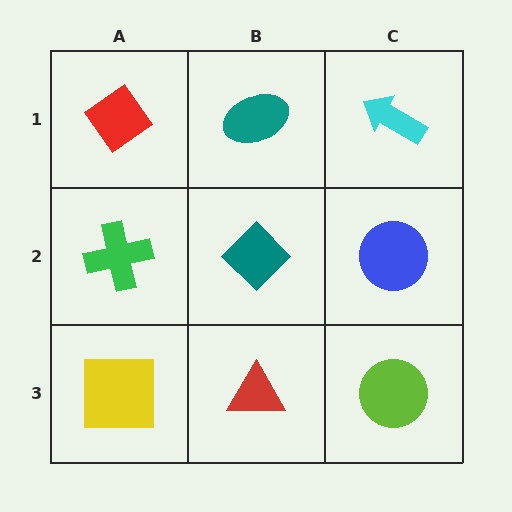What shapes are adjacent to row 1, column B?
A teal diamond (row 2, column B), a red diamond (row 1, column A), a cyan arrow (row 1, column C).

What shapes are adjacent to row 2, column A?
A red diamond (row 1, column A), a yellow square (row 3, column A), a teal diamond (row 2, column B).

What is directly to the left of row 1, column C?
A teal ellipse.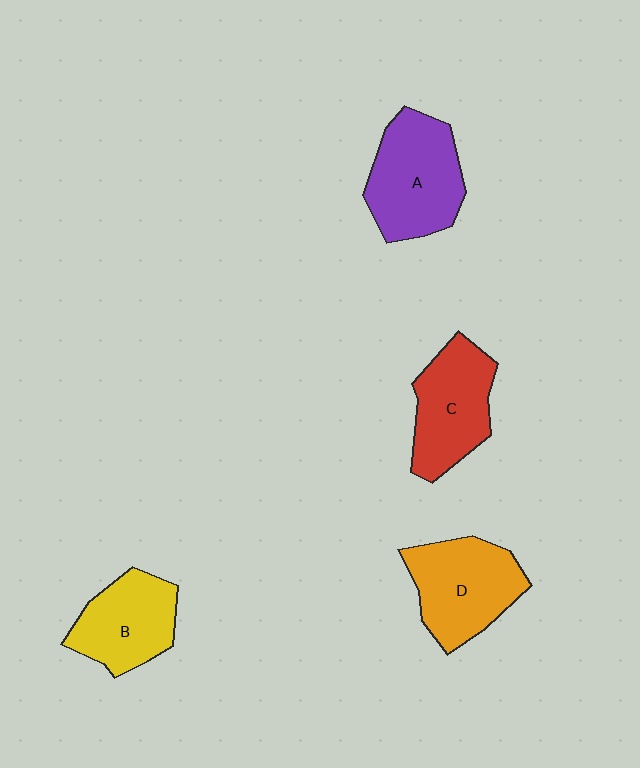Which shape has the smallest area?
Shape B (yellow).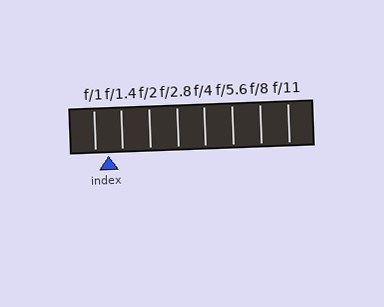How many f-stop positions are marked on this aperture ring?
There are 8 f-stop positions marked.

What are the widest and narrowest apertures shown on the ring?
The widest aperture shown is f/1 and the narrowest is f/11.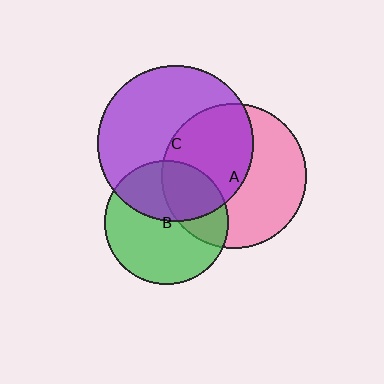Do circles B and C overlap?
Yes.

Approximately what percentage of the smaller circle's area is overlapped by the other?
Approximately 40%.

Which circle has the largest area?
Circle C (purple).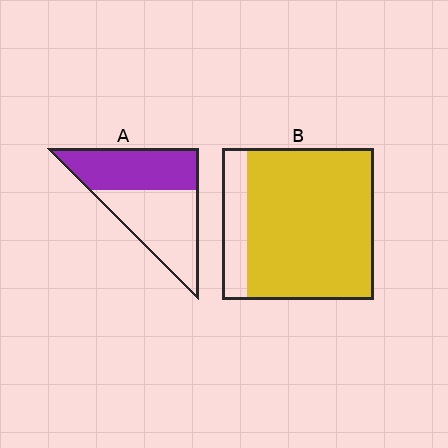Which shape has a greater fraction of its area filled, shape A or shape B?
Shape B.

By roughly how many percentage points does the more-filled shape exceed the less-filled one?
By roughly 35 percentage points (B over A).